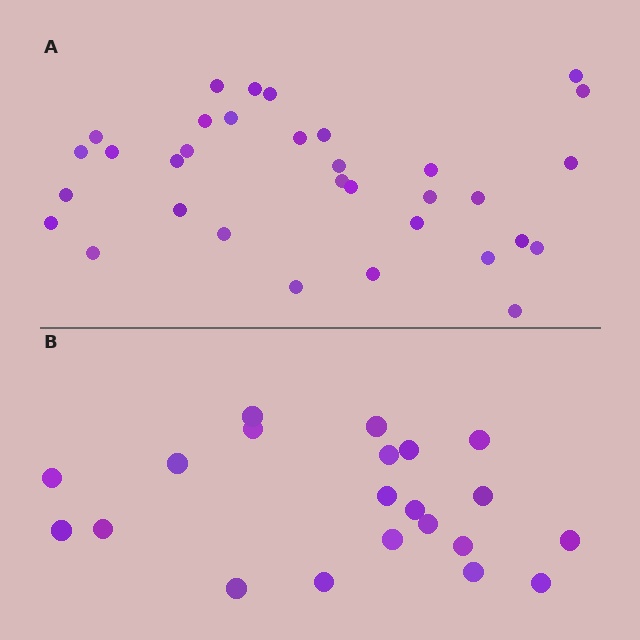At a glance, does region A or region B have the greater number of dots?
Region A (the top region) has more dots.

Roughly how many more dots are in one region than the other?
Region A has roughly 12 or so more dots than region B.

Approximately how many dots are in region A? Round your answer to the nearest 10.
About 30 dots. (The exact count is 33, which rounds to 30.)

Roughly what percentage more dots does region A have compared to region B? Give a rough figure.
About 55% more.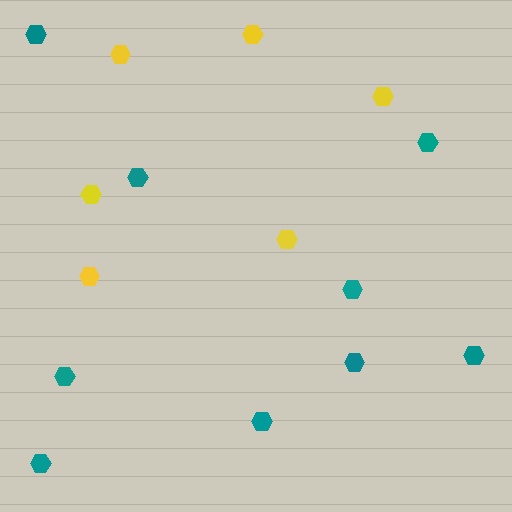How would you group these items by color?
There are 2 groups: one group of yellow hexagons (6) and one group of teal hexagons (9).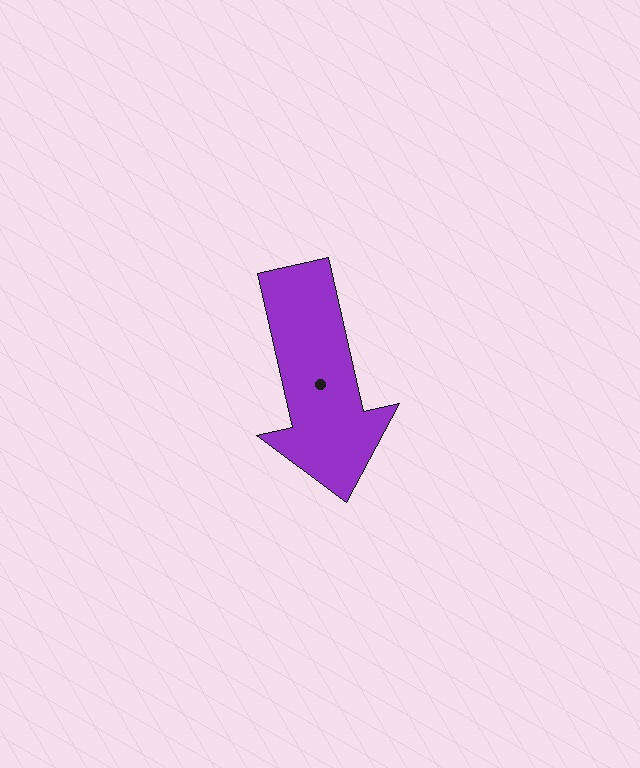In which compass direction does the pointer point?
South.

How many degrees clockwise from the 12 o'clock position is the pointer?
Approximately 167 degrees.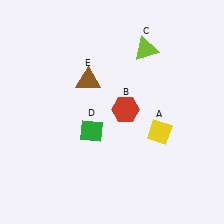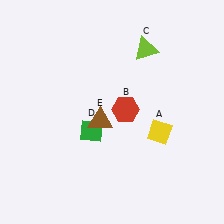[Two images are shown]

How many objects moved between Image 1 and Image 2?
1 object moved between the two images.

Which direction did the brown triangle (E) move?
The brown triangle (E) moved down.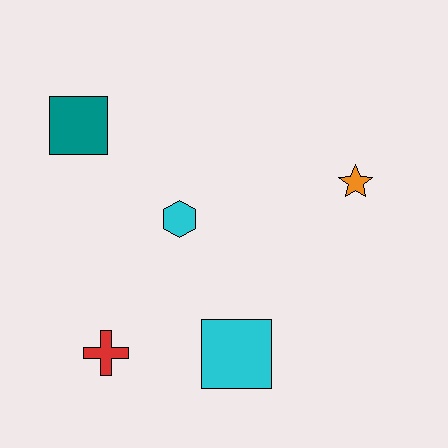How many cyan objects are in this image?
There are 2 cyan objects.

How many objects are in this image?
There are 5 objects.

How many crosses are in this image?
There is 1 cross.